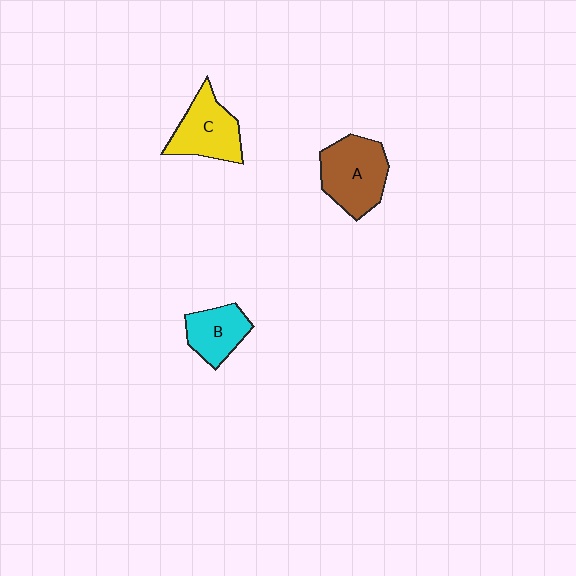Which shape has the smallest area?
Shape B (cyan).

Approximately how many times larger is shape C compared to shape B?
Approximately 1.3 times.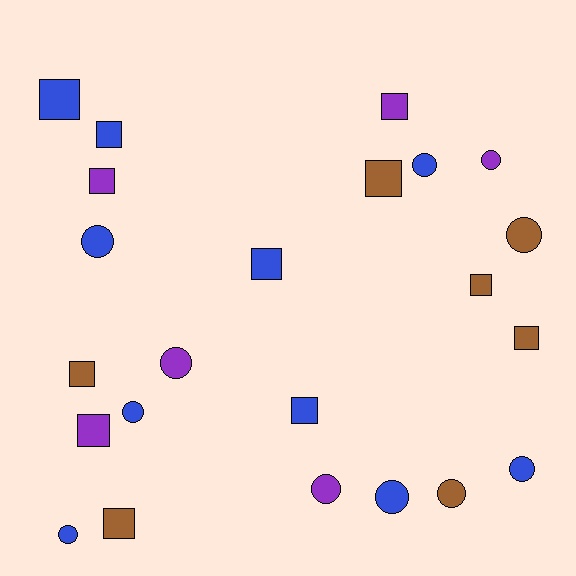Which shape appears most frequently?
Square, with 12 objects.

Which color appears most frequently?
Blue, with 10 objects.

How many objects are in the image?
There are 23 objects.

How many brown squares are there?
There are 5 brown squares.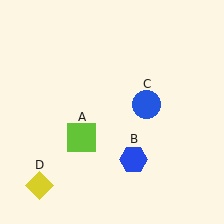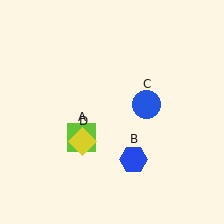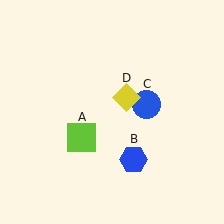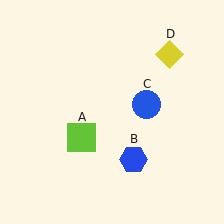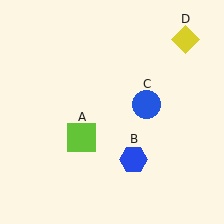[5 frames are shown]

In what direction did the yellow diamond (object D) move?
The yellow diamond (object D) moved up and to the right.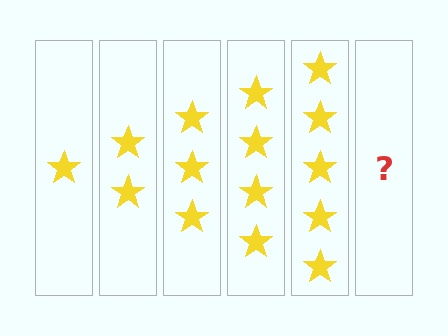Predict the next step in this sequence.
The next step is 6 stars.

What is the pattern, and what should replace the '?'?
The pattern is that each step adds one more star. The '?' should be 6 stars.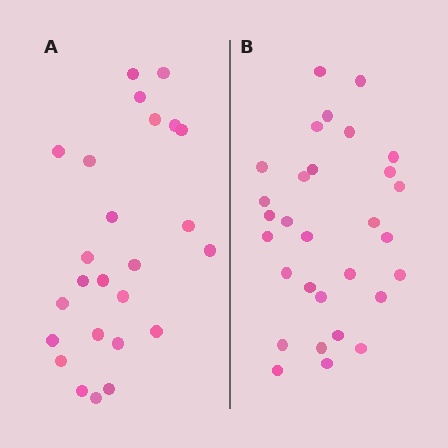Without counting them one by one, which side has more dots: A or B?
Region B (the right region) has more dots.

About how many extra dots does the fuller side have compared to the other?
Region B has about 5 more dots than region A.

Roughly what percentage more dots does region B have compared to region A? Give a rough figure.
About 20% more.